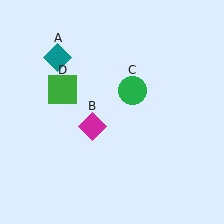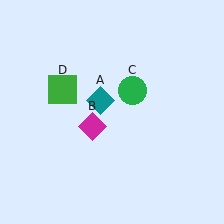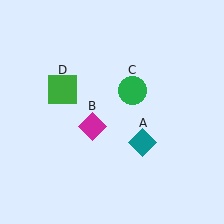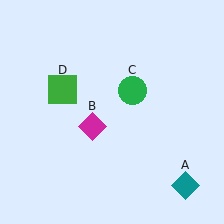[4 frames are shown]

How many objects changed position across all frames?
1 object changed position: teal diamond (object A).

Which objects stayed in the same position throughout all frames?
Magenta diamond (object B) and green circle (object C) and green square (object D) remained stationary.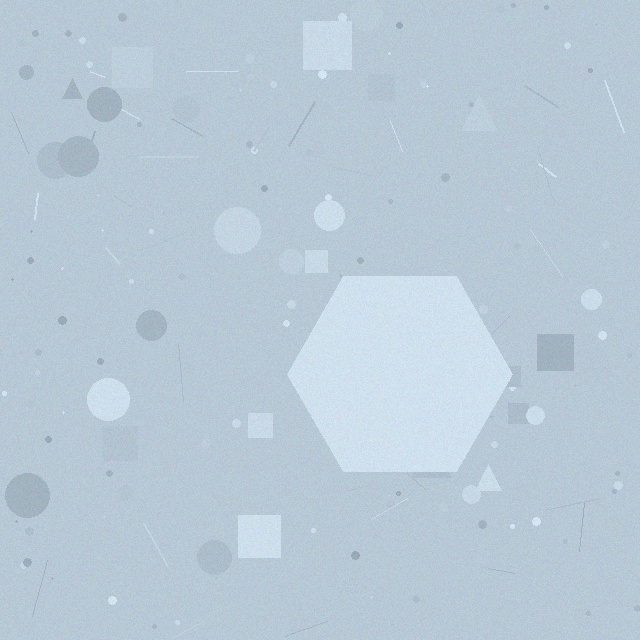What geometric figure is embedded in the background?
A hexagon is embedded in the background.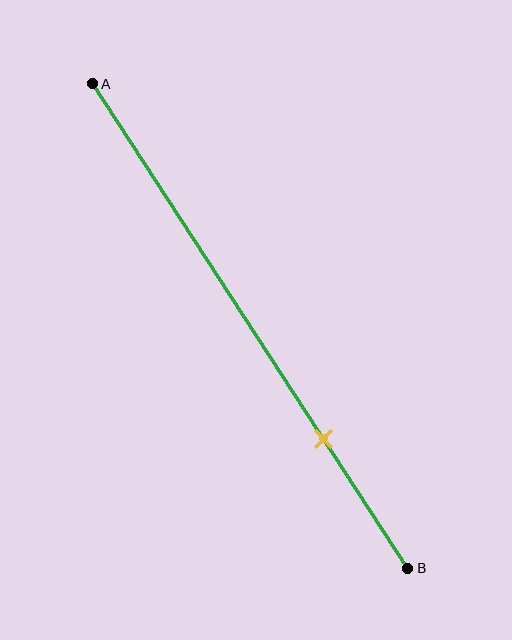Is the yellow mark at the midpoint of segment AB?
No, the mark is at about 75% from A, not at the 50% midpoint.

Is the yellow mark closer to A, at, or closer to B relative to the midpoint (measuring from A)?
The yellow mark is closer to point B than the midpoint of segment AB.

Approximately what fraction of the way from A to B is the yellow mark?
The yellow mark is approximately 75% of the way from A to B.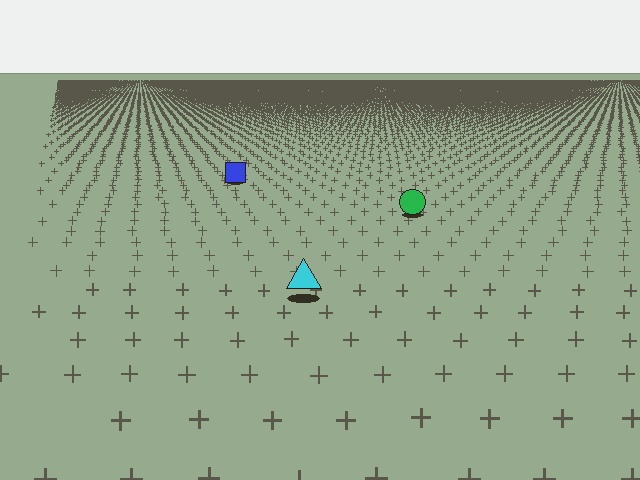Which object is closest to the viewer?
The cyan triangle is closest. The texture marks near it are larger and more spread out.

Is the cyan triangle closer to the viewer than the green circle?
Yes. The cyan triangle is closer — you can tell from the texture gradient: the ground texture is coarser near it.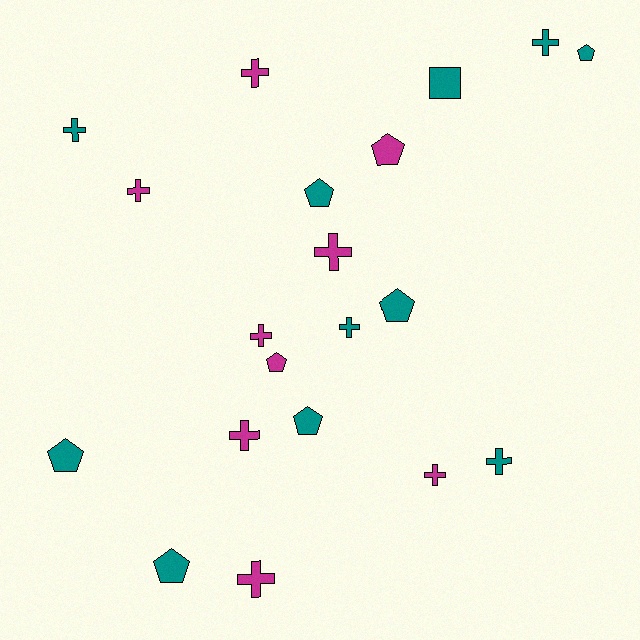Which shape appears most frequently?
Cross, with 11 objects.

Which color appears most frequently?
Teal, with 11 objects.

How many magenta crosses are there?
There are 7 magenta crosses.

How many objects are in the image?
There are 20 objects.